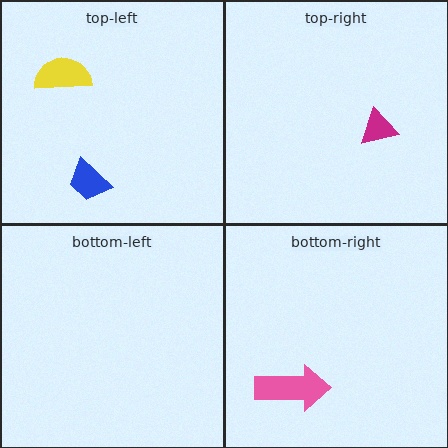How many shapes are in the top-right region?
1.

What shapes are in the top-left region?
The blue trapezoid, the yellow semicircle.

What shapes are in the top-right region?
The magenta triangle.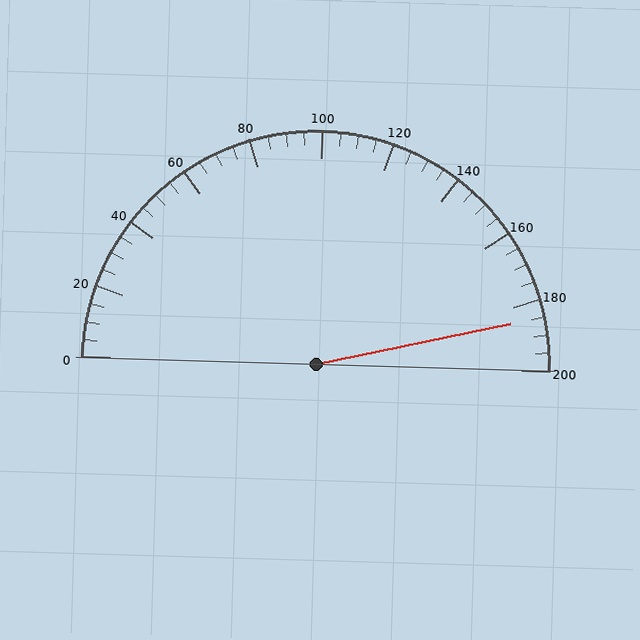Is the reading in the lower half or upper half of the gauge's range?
The reading is in the upper half of the range (0 to 200).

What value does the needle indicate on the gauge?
The needle indicates approximately 185.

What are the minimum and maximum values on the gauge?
The gauge ranges from 0 to 200.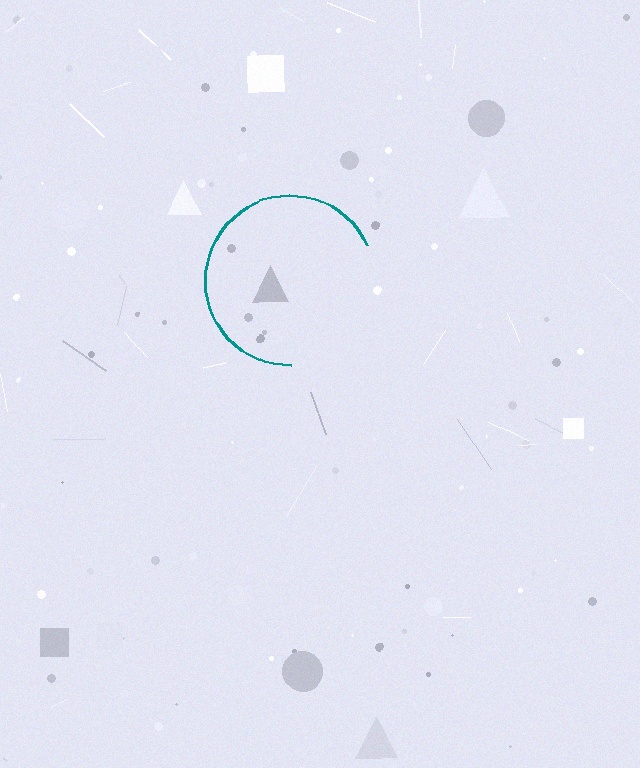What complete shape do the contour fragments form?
The contour fragments form a circle.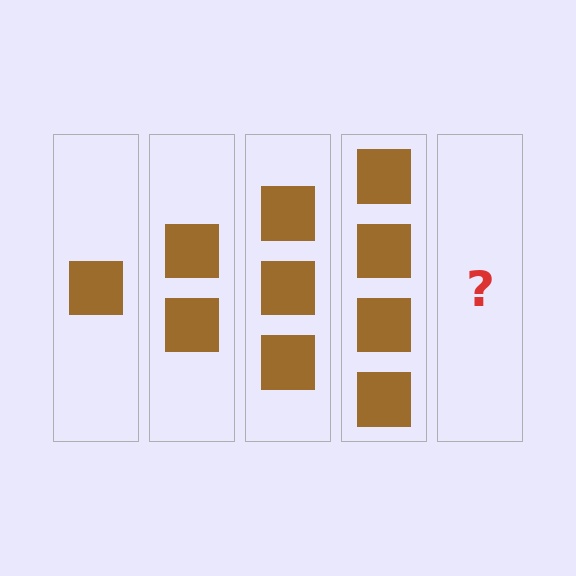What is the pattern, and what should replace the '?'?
The pattern is that each step adds one more square. The '?' should be 5 squares.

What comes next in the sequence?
The next element should be 5 squares.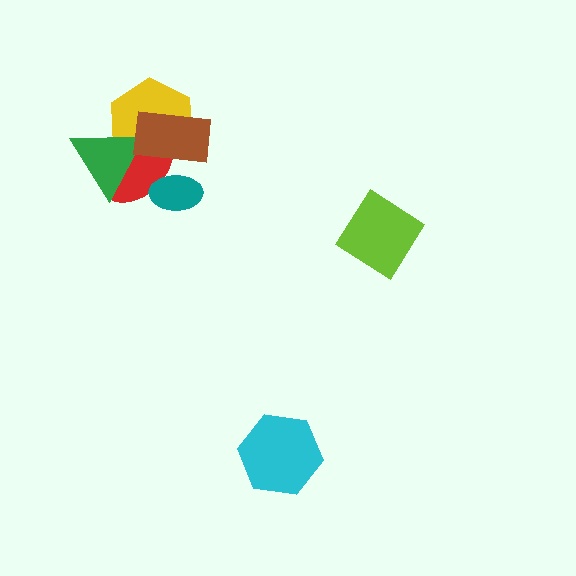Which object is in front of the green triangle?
The brown rectangle is in front of the green triangle.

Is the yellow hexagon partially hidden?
Yes, it is partially covered by another shape.